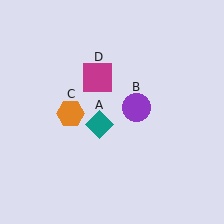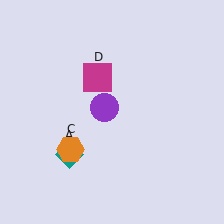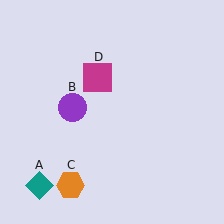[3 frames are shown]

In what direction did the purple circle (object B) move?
The purple circle (object B) moved left.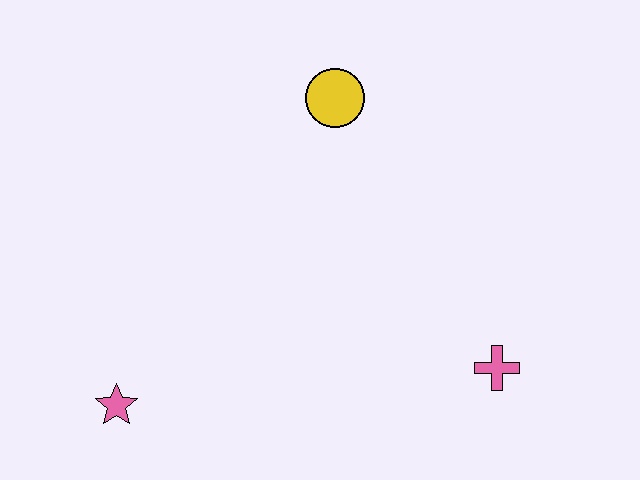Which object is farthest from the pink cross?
The pink star is farthest from the pink cross.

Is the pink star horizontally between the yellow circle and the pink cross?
No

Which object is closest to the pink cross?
The yellow circle is closest to the pink cross.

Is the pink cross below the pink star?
No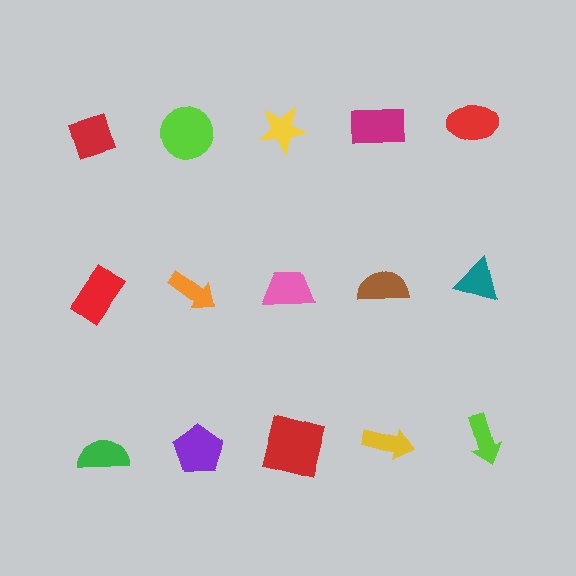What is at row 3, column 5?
A lime arrow.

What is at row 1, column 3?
A yellow star.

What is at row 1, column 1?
A red diamond.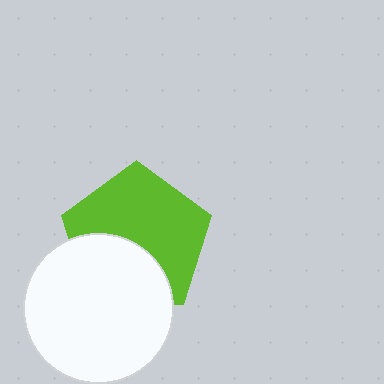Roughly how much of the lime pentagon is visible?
About half of it is visible (roughly 63%).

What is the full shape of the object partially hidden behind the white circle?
The partially hidden object is a lime pentagon.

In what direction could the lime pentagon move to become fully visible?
The lime pentagon could move up. That would shift it out from behind the white circle entirely.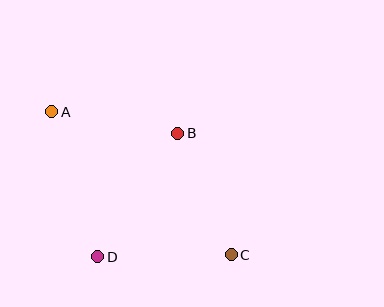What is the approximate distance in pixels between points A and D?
The distance between A and D is approximately 152 pixels.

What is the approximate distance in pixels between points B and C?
The distance between B and C is approximately 133 pixels.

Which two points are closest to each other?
Points A and B are closest to each other.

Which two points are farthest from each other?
Points A and C are farthest from each other.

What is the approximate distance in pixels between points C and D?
The distance between C and D is approximately 133 pixels.